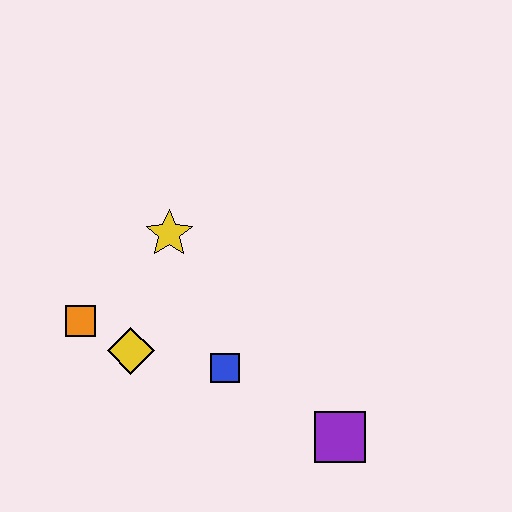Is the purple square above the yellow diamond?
No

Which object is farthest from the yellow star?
The purple square is farthest from the yellow star.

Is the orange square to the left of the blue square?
Yes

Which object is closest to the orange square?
The yellow diamond is closest to the orange square.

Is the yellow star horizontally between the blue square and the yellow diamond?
Yes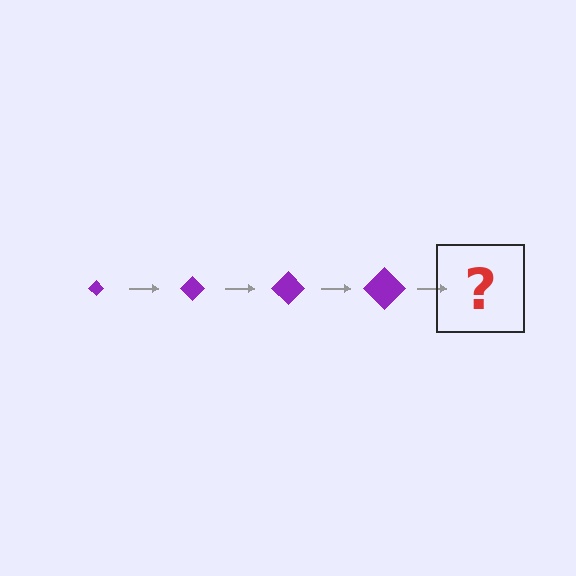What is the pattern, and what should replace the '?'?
The pattern is that the diamond gets progressively larger each step. The '?' should be a purple diamond, larger than the previous one.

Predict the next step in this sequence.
The next step is a purple diamond, larger than the previous one.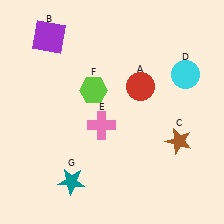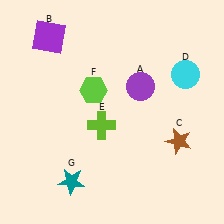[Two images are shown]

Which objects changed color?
A changed from red to purple. E changed from pink to lime.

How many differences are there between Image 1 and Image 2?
There are 2 differences between the two images.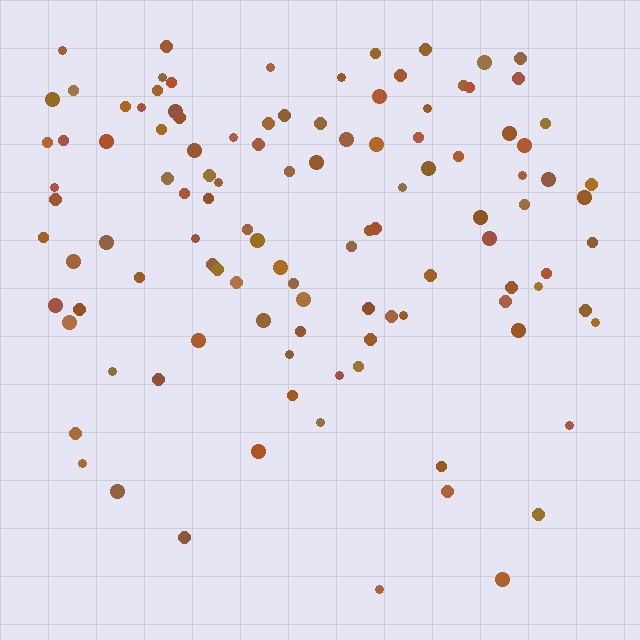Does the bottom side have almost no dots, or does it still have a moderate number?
Still a moderate number, just noticeably fewer than the top.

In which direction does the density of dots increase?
From bottom to top, with the top side densest.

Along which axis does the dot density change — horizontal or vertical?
Vertical.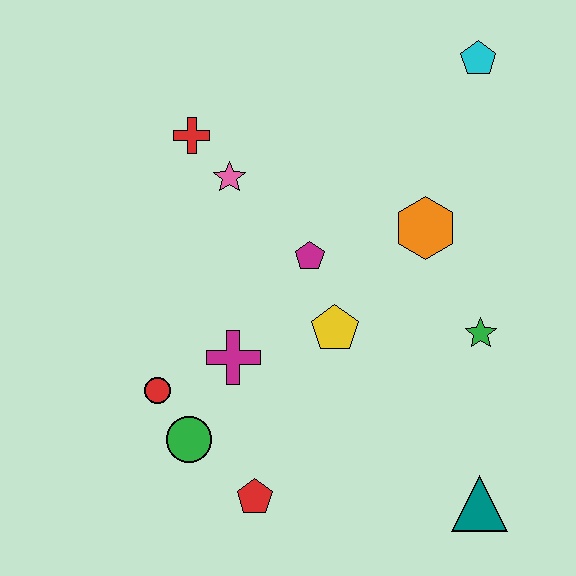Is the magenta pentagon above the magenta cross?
Yes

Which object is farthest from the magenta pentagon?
The teal triangle is farthest from the magenta pentagon.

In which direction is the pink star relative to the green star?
The pink star is to the left of the green star.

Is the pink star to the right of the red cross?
Yes